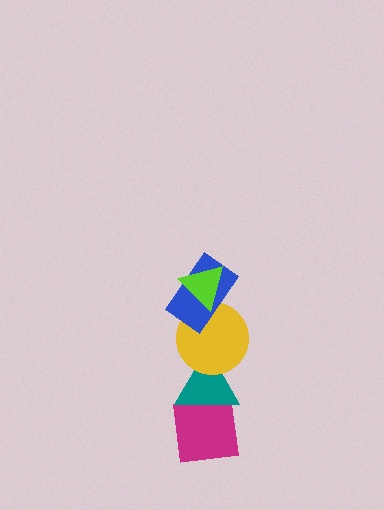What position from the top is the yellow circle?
The yellow circle is 3rd from the top.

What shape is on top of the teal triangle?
The yellow circle is on top of the teal triangle.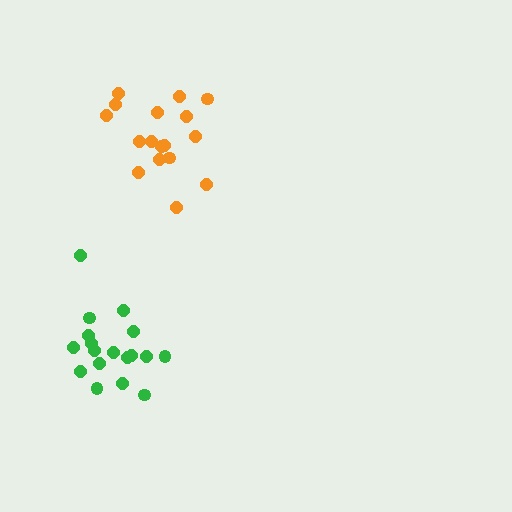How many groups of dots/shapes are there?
There are 2 groups.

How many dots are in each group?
Group 1: 17 dots, Group 2: 18 dots (35 total).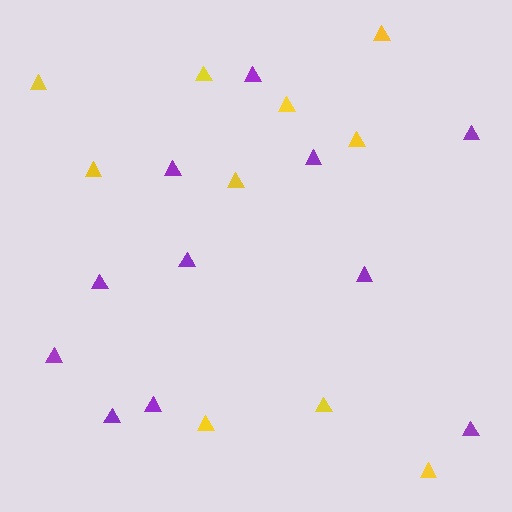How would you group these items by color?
There are 2 groups: one group of yellow triangles (10) and one group of purple triangles (11).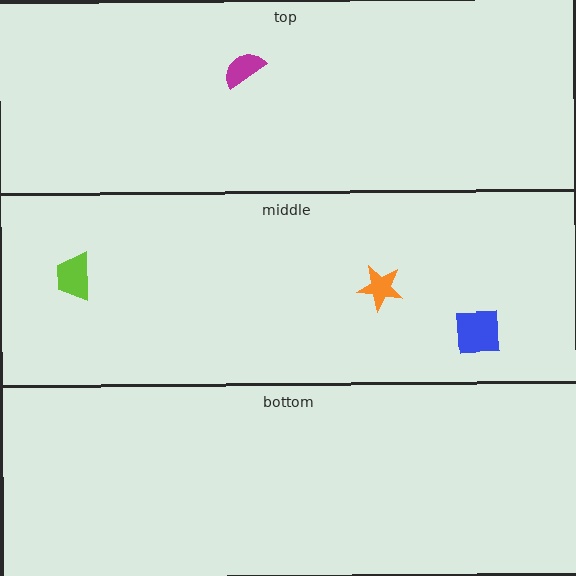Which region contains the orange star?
The middle region.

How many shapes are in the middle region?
3.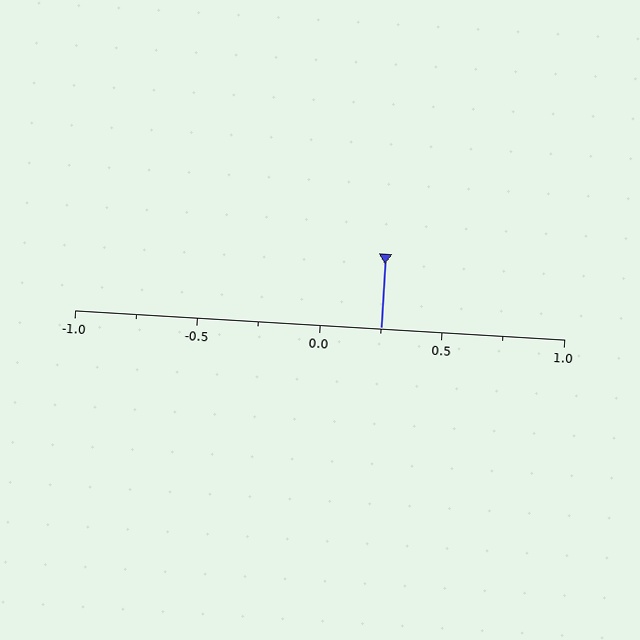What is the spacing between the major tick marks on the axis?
The major ticks are spaced 0.5 apart.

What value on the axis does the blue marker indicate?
The marker indicates approximately 0.25.